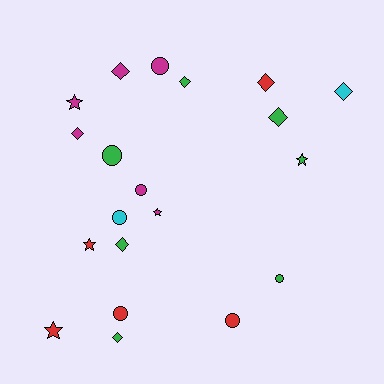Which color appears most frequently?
Green, with 7 objects.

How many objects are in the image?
There are 20 objects.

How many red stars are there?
There are 2 red stars.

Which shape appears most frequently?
Diamond, with 8 objects.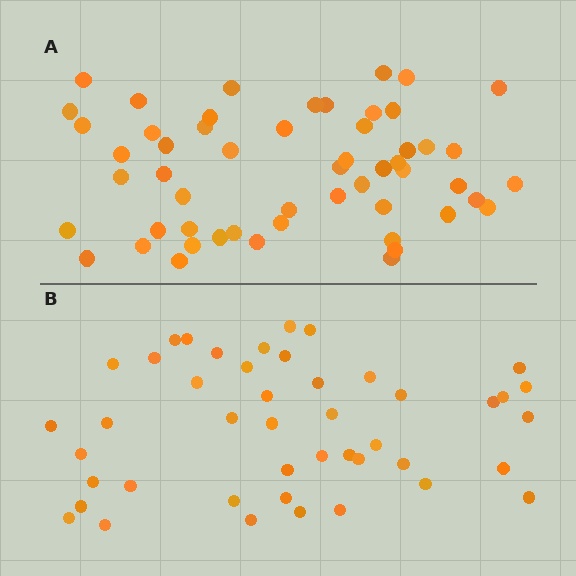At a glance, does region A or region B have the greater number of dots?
Region A (the top region) has more dots.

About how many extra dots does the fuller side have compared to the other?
Region A has roughly 8 or so more dots than region B.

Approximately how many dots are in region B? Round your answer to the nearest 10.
About 40 dots. (The exact count is 45, which rounds to 40.)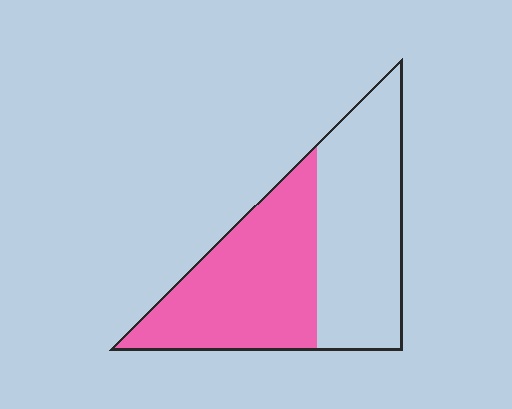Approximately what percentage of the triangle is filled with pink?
Approximately 50%.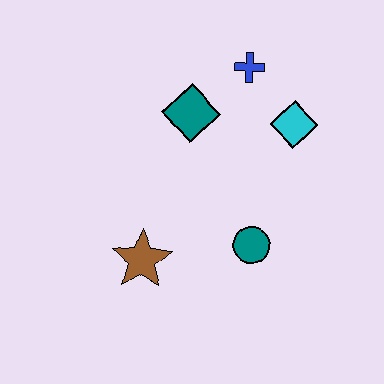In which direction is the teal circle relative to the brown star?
The teal circle is to the right of the brown star.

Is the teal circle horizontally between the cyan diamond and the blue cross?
Yes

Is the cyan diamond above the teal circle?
Yes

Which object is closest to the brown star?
The teal circle is closest to the brown star.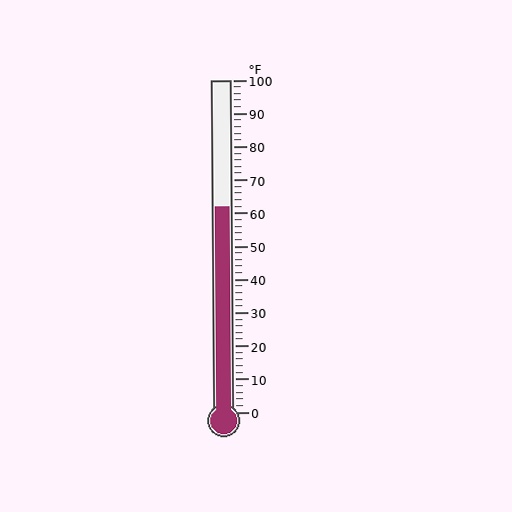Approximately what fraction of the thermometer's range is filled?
The thermometer is filled to approximately 60% of its range.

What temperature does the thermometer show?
The thermometer shows approximately 62°F.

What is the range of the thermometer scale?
The thermometer scale ranges from 0°F to 100°F.